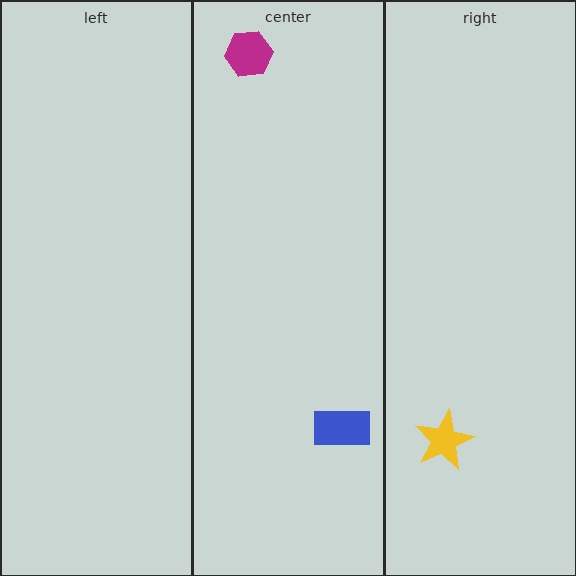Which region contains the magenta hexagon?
The center region.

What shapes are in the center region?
The magenta hexagon, the blue rectangle.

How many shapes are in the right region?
1.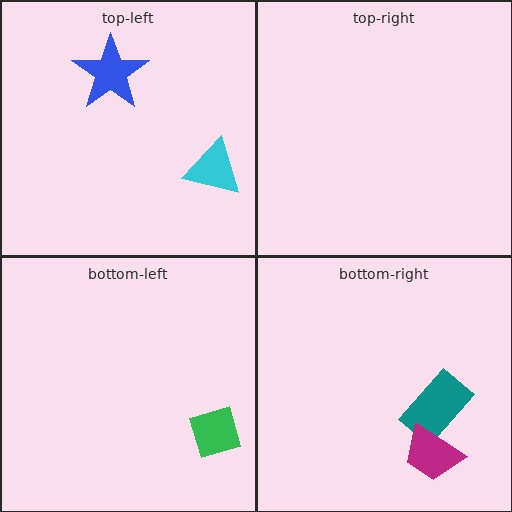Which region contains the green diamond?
The bottom-left region.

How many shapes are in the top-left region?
2.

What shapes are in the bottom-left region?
The green diamond.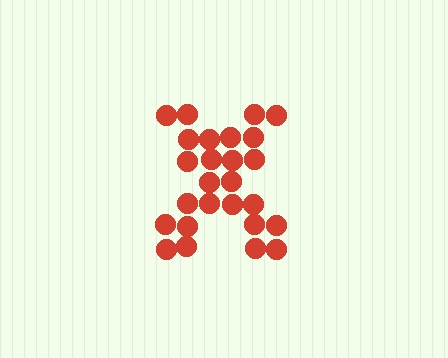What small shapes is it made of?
It is made of small circles.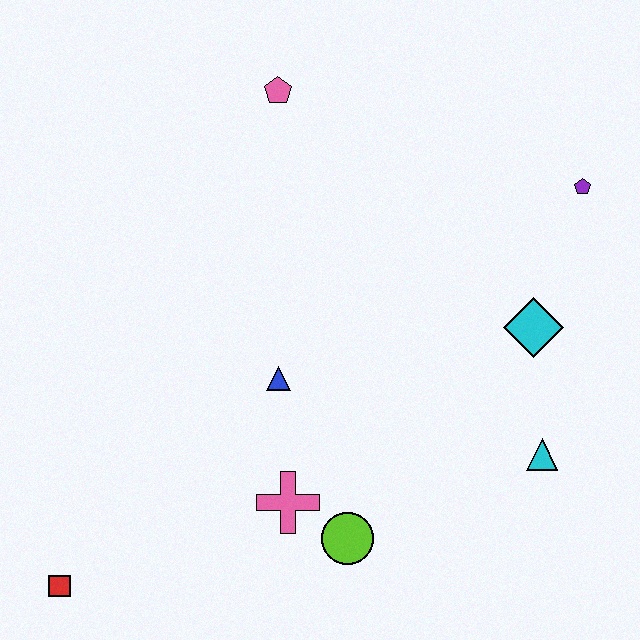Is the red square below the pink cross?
Yes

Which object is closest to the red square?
The pink cross is closest to the red square.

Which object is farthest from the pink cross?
The purple pentagon is farthest from the pink cross.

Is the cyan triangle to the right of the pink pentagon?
Yes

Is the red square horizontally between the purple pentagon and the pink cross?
No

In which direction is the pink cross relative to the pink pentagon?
The pink cross is below the pink pentagon.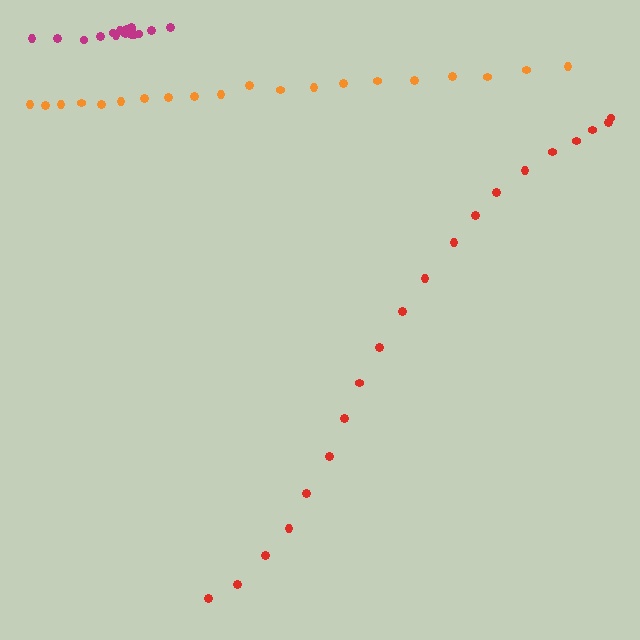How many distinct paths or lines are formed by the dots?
There are 3 distinct paths.